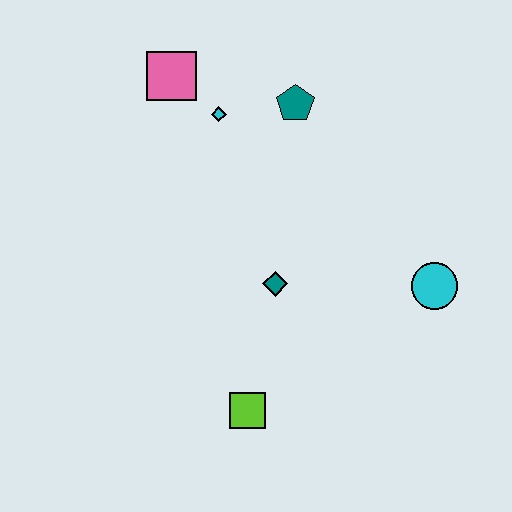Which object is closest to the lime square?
The teal diamond is closest to the lime square.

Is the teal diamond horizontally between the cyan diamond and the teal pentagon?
Yes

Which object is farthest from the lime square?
The pink square is farthest from the lime square.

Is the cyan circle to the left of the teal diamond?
No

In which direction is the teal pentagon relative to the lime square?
The teal pentagon is above the lime square.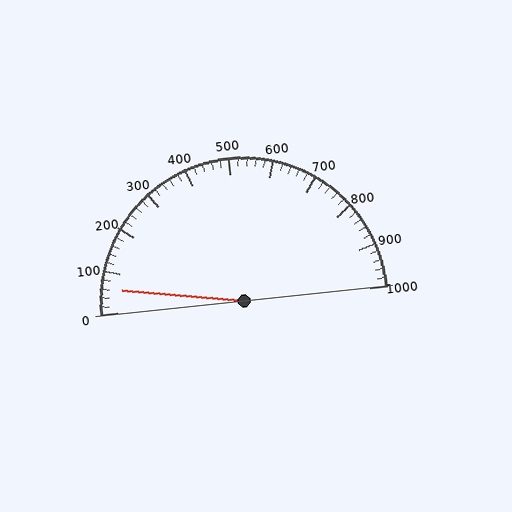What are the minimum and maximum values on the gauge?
The gauge ranges from 0 to 1000.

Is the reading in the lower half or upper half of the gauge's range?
The reading is in the lower half of the range (0 to 1000).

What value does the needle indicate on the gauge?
The needle indicates approximately 60.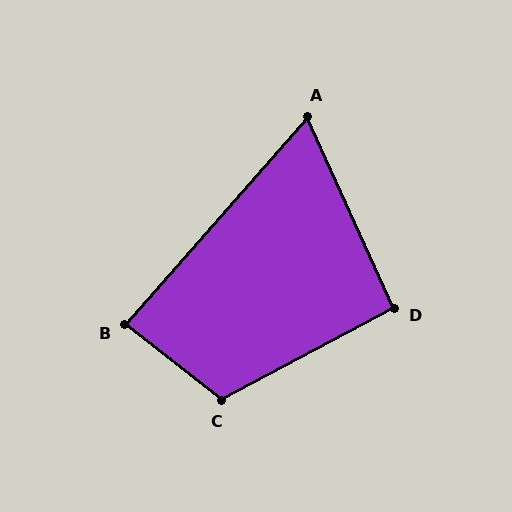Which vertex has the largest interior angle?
C, at approximately 114 degrees.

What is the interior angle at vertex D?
Approximately 94 degrees (approximately right).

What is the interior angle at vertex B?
Approximately 86 degrees (approximately right).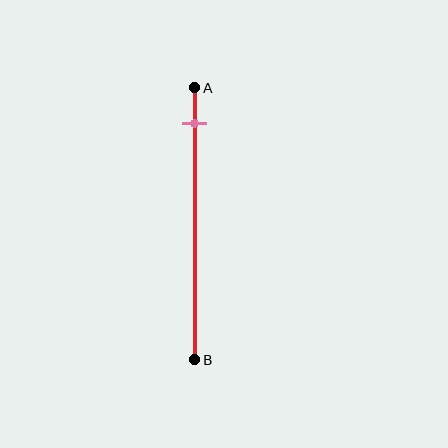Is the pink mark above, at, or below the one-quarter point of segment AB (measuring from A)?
The pink mark is above the one-quarter point of segment AB.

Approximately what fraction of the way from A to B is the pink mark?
The pink mark is approximately 15% of the way from A to B.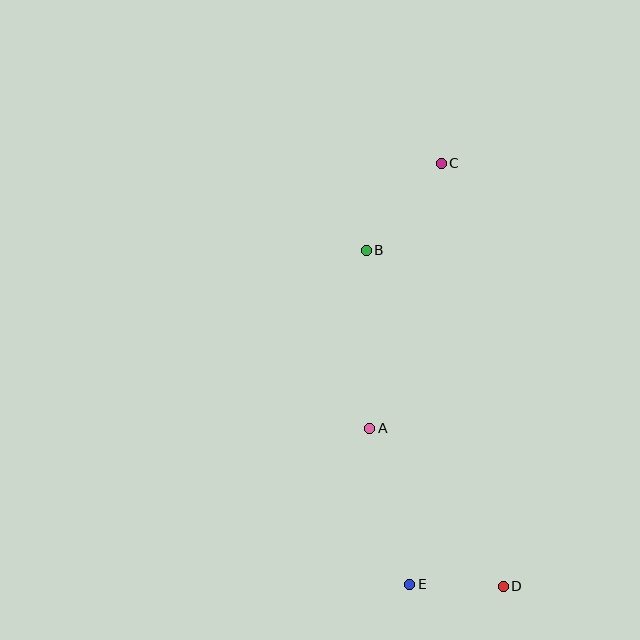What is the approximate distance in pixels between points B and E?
The distance between B and E is approximately 337 pixels.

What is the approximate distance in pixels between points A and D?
The distance between A and D is approximately 207 pixels.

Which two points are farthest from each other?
Points C and D are farthest from each other.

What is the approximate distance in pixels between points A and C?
The distance between A and C is approximately 275 pixels.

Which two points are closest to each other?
Points D and E are closest to each other.